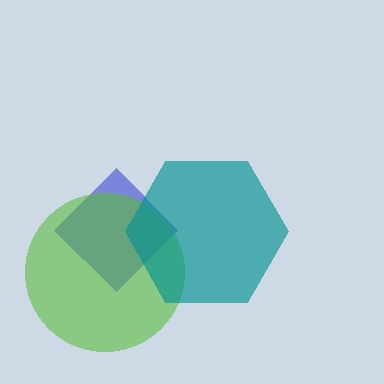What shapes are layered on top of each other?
The layered shapes are: a blue diamond, a lime circle, a teal hexagon.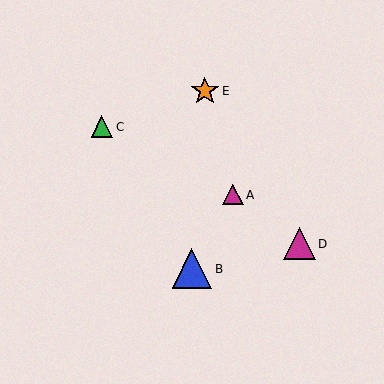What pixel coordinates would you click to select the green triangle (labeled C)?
Click at (102, 127) to select the green triangle C.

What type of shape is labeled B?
Shape B is a blue triangle.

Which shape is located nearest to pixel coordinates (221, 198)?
The magenta triangle (labeled A) at (233, 195) is nearest to that location.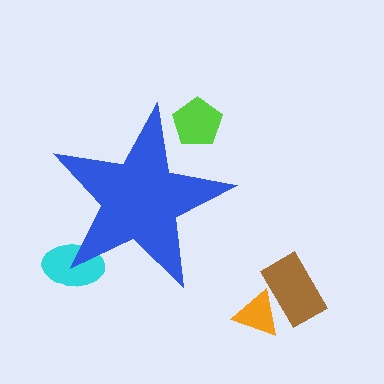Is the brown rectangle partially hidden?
No, the brown rectangle is fully visible.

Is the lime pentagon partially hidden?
Yes, the lime pentagon is partially hidden behind the blue star.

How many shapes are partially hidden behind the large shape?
2 shapes are partially hidden.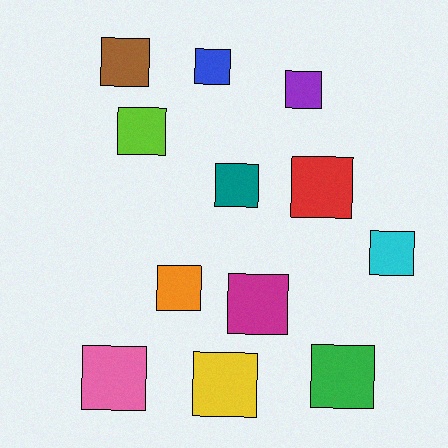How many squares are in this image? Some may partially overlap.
There are 12 squares.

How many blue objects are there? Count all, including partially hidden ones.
There is 1 blue object.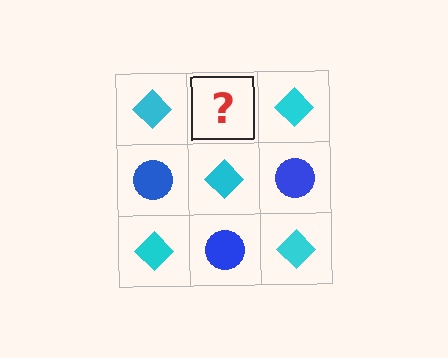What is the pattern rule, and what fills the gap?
The rule is that it alternates cyan diamond and blue circle in a checkerboard pattern. The gap should be filled with a blue circle.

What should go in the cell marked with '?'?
The missing cell should contain a blue circle.